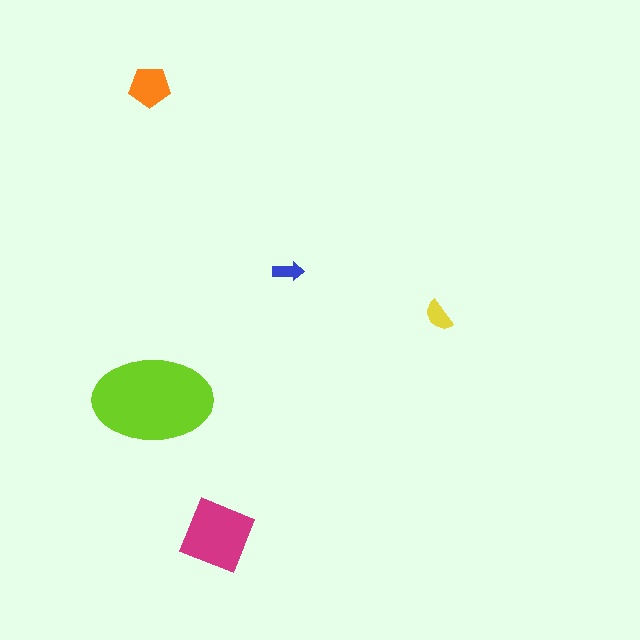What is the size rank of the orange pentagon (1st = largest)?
3rd.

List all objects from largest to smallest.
The lime ellipse, the magenta square, the orange pentagon, the yellow semicircle, the blue arrow.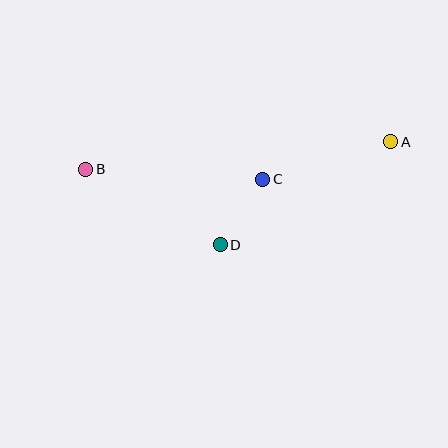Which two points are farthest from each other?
Points A and B are farthest from each other.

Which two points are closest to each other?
Points C and D are closest to each other.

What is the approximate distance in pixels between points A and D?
The distance between A and D is approximately 199 pixels.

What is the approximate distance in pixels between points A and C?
The distance between A and C is approximately 133 pixels.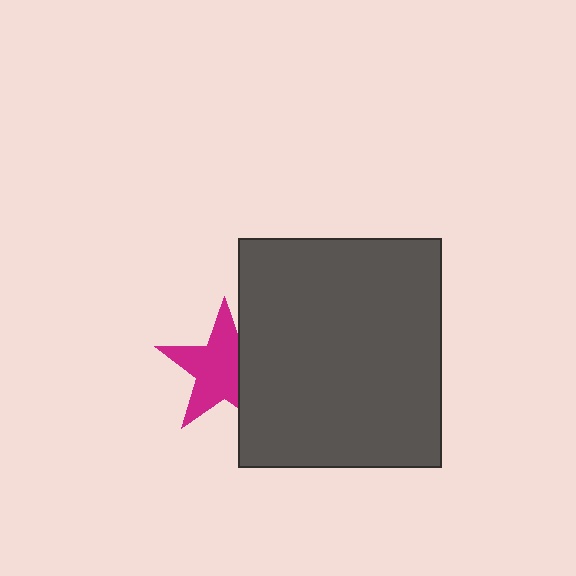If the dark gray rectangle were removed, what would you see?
You would see the complete magenta star.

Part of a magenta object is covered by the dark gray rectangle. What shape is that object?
It is a star.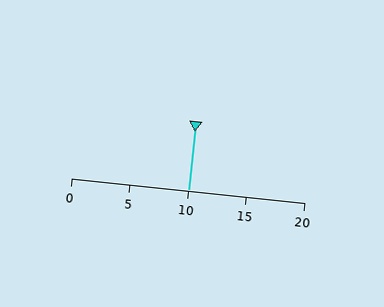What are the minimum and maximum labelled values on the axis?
The axis runs from 0 to 20.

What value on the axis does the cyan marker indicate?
The marker indicates approximately 10.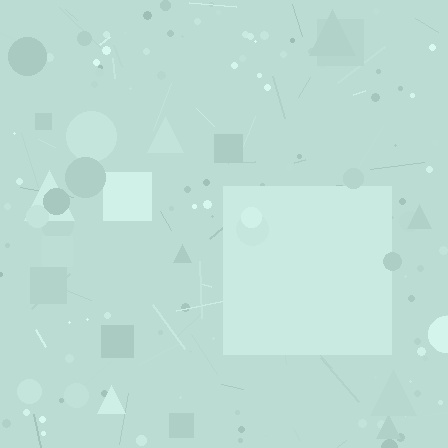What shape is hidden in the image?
A square is hidden in the image.